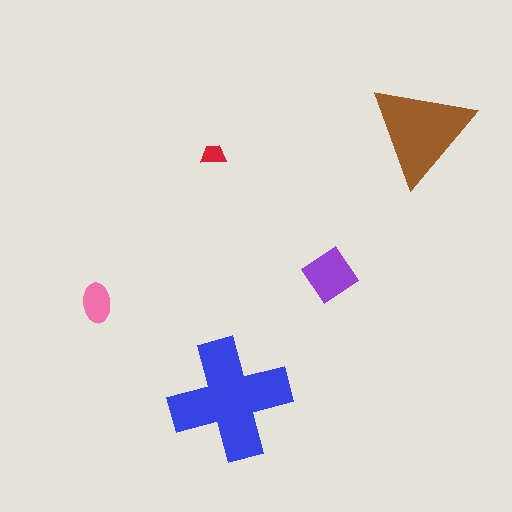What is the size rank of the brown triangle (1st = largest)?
2nd.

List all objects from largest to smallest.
The blue cross, the brown triangle, the purple diamond, the pink ellipse, the red trapezoid.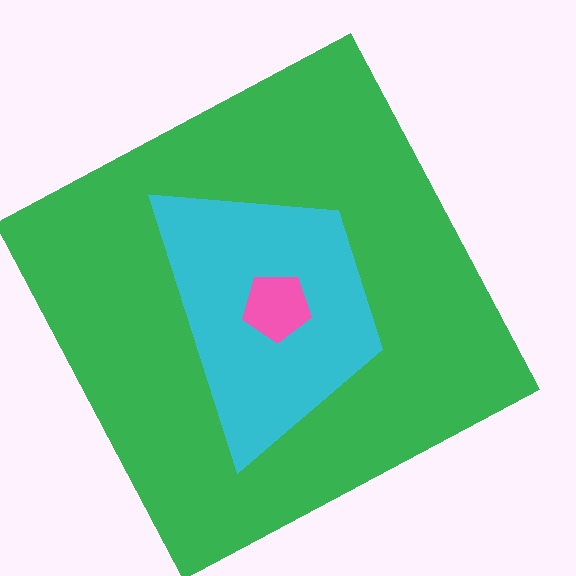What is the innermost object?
The pink pentagon.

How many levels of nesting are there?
3.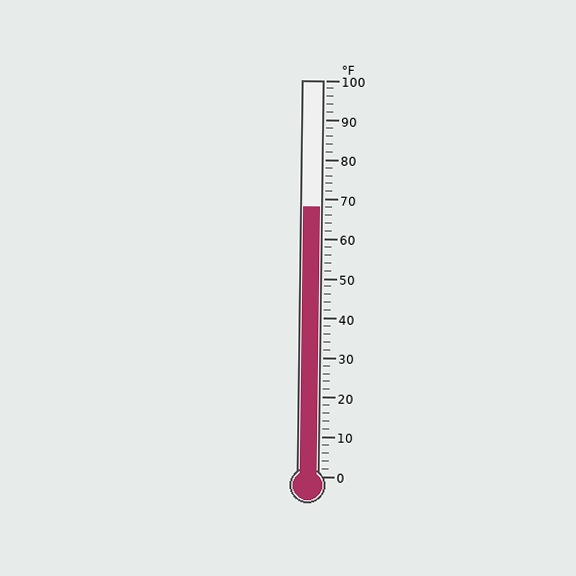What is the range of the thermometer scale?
The thermometer scale ranges from 0°F to 100°F.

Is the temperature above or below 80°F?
The temperature is below 80°F.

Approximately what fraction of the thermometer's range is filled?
The thermometer is filled to approximately 70% of its range.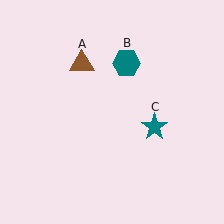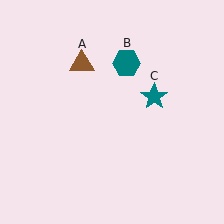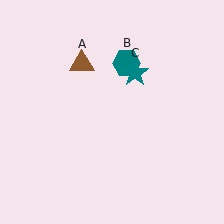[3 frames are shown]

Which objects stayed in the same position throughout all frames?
Brown triangle (object A) and teal hexagon (object B) remained stationary.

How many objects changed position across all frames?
1 object changed position: teal star (object C).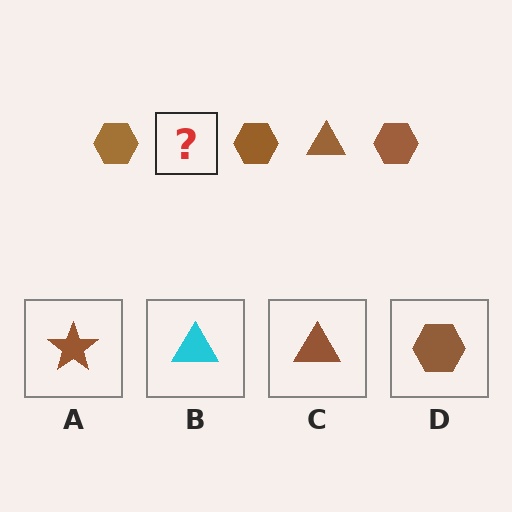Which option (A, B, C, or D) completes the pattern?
C.